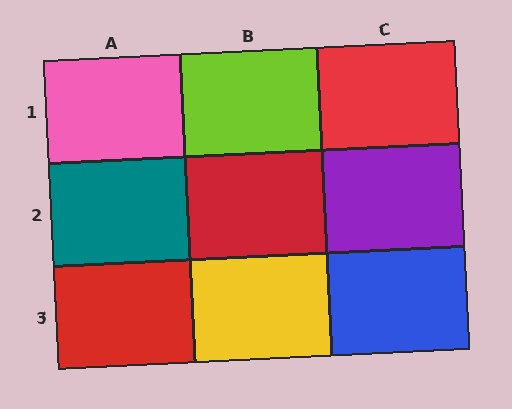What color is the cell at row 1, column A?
Pink.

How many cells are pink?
1 cell is pink.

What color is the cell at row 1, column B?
Lime.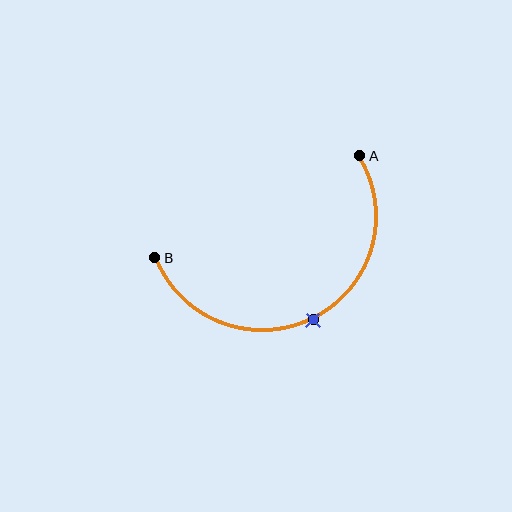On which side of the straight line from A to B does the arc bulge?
The arc bulges below the straight line connecting A and B.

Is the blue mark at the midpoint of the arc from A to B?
Yes. The blue mark lies on the arc at equal arc-length from both A and B — it is the arc midpoint.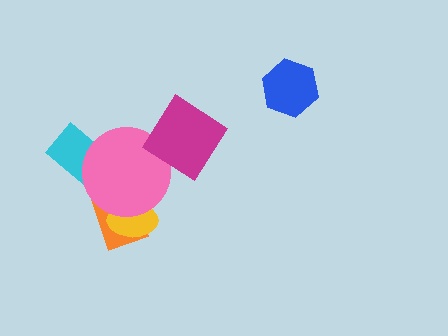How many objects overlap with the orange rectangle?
2 objects overlap with the orange rectangle.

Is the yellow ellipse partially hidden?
Yes, it is partially covered by another shape.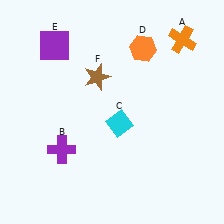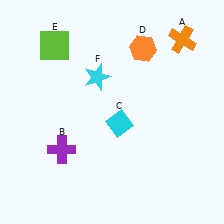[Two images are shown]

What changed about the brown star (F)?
In Image 1, F is brown. In Image 2, it changed to cyan.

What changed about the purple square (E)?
In Image 1, E is purple. In Image 2, it changed to lime.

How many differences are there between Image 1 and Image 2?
There are 2 differences between the two images.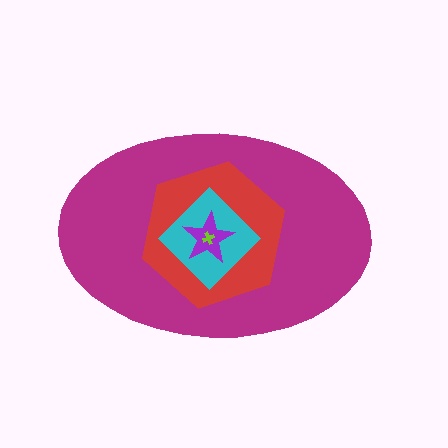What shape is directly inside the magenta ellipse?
The red hexagon.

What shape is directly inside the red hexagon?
The cyan diamond.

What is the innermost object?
The lime cross.